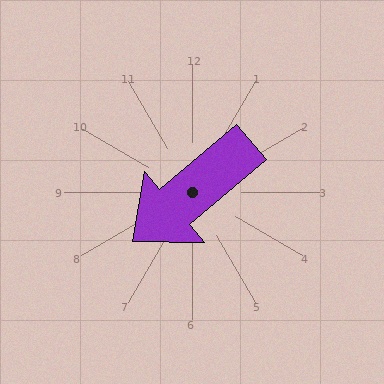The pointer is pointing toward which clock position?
Roughly 8 o'clock.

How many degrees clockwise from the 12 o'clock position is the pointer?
Approximately 230 degrees.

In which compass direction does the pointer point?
Southwest.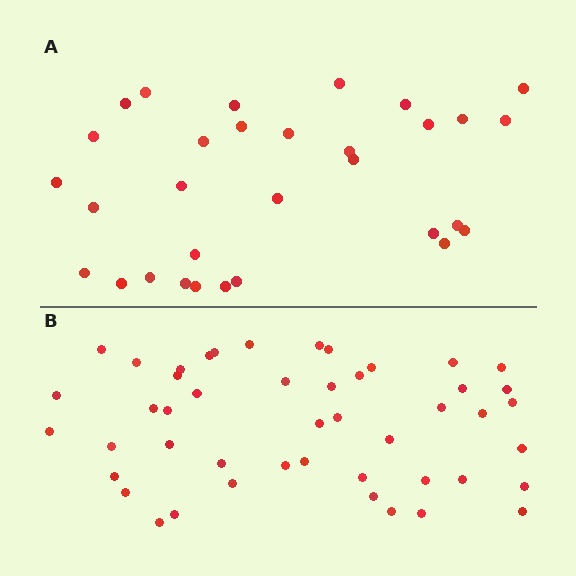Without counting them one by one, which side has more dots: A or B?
Region B (the bottom region) has more dots.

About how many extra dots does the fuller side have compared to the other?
Region B has approximately 15 more dots than region A.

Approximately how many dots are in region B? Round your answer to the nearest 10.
About 50 dots. (The exact count is 47, which rounds to 50.)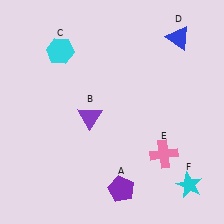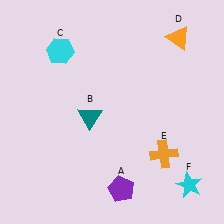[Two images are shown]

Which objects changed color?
B changed from purple to teal. D changed from blue to orange. E changed from pink to orange.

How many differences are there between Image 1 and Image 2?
There are 3 differences between the two images.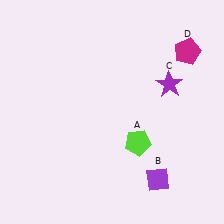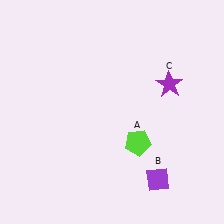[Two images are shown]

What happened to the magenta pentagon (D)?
The magenta pentagon (D) was removed in Image 2. It was in the top-right area of Image 1.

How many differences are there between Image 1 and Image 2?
There is 1 difference between the two images.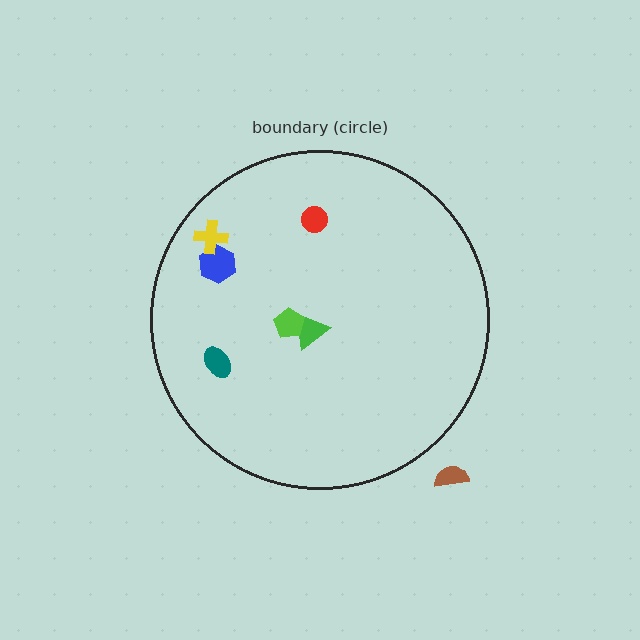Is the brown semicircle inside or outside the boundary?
Outside.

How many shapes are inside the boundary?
6 inside, 1 outside.